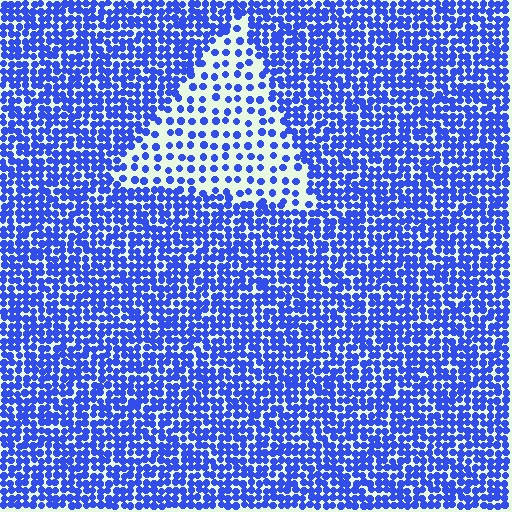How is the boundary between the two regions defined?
The boundary is defined by a change in element density (approximately 2.4x ratio). All elements are the same color, size, and shape.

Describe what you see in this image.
The image contains small blue elements arranged at two different densities. A triangle-shaped region is visible where the elements are less densely packed than the surrounding area.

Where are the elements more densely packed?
The elements are more densely packed outside the triangle boundary.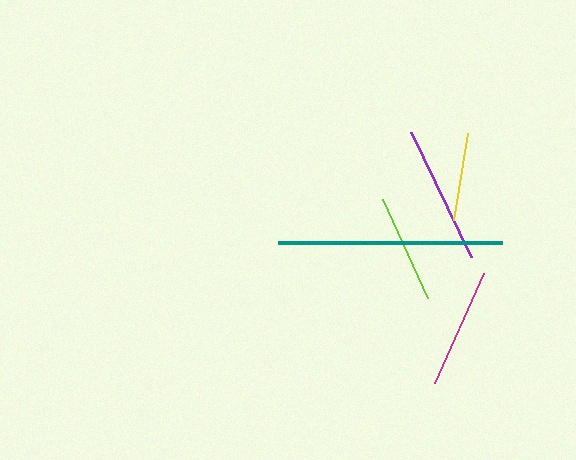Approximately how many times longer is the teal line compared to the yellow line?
The teal line is approximately 2.6 times the length of the yellow line.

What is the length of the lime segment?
The lime segment is approximately 108 pixels long.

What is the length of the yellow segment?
The yellow segment is approximately 88 pixels long.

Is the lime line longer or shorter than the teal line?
The teal line is longer than the lime line.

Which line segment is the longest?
The teal line is the longest at approximately 225 pixels.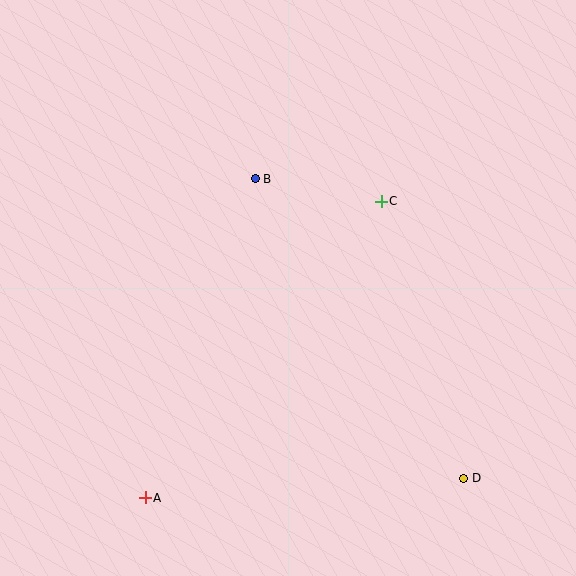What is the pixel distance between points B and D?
The distance between B and D is 365 pixels.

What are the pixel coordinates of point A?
Point A is at (145, 498).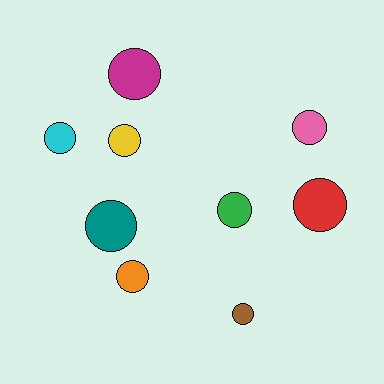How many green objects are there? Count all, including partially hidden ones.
There is 1 green object.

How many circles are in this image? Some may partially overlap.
There are 9 circles.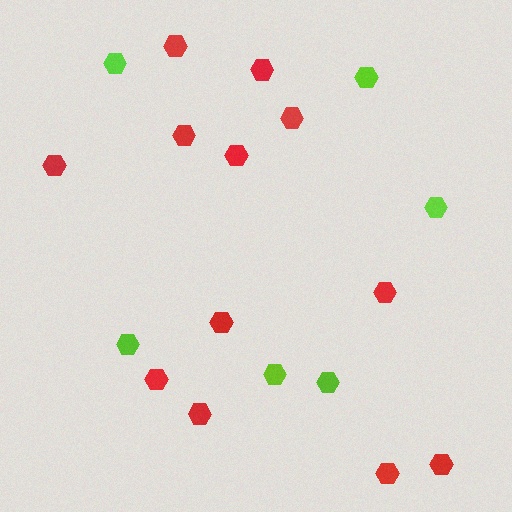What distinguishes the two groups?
There are 2 groups: one group of red hexagons (12) and one group of lime hexagons (6).